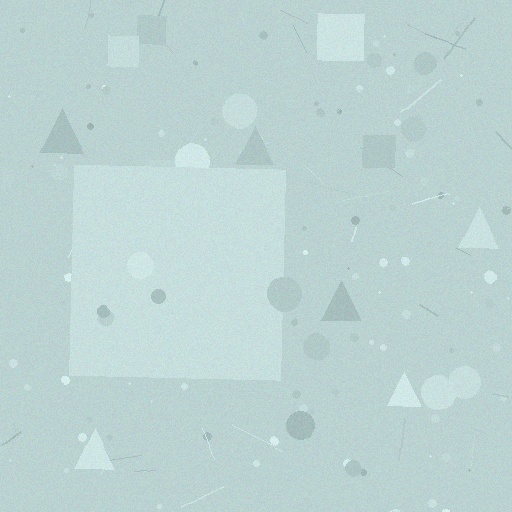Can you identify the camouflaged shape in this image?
The camouflaged shape is a square.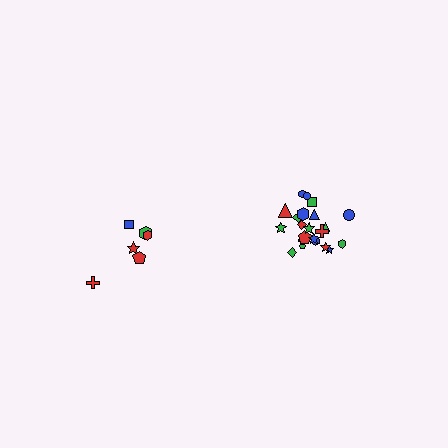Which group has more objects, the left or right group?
The right group.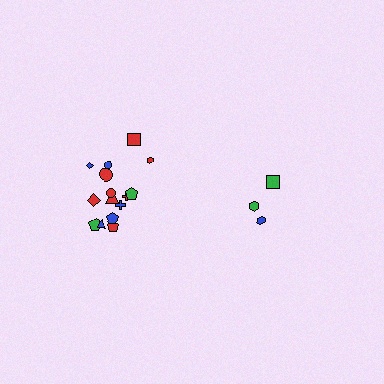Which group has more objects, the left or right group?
The left group.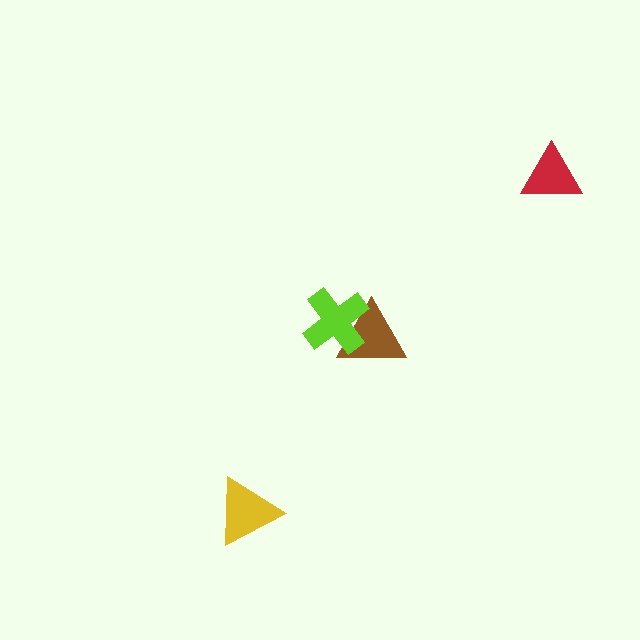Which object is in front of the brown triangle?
The lime cross is in front of the brown triangle.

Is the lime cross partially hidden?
No, no other shape covers it.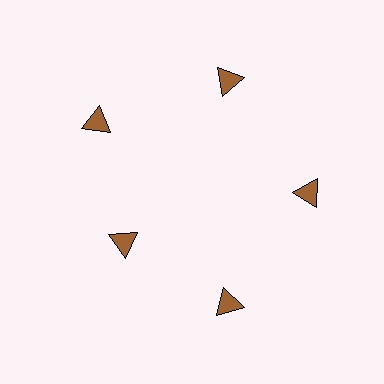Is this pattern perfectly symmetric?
No. The 5 brown triangles are arranged in a ring, but one element near the 8 o'clock position is pulled inward toward the center, breaking the 5-fold rotational symmetry.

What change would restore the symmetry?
The symmetry would be restored by moving it outward, back onto the ring so that all 5 triangles sit at equal angles and equal distance from the center.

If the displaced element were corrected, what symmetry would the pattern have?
It would have 5-fold rotational symmetry — the pattern would map onto itself every 72 degrees.